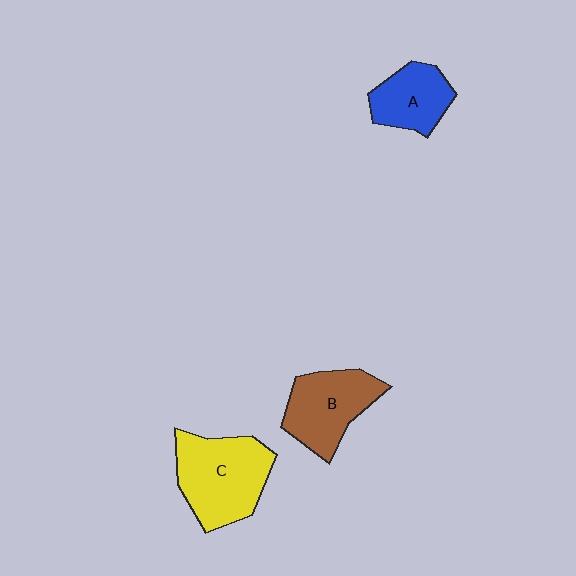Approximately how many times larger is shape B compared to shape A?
Approximately 1.3 times.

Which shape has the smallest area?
Shape A (blue).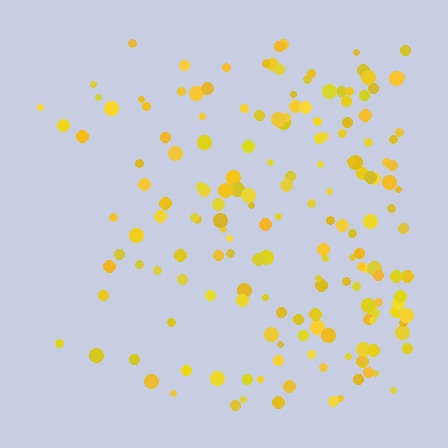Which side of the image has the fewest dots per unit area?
The left.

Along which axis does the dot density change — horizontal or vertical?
Horizontal.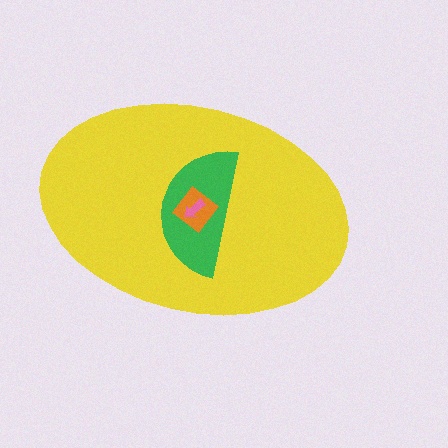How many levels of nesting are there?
4.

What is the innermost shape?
The pink arrow.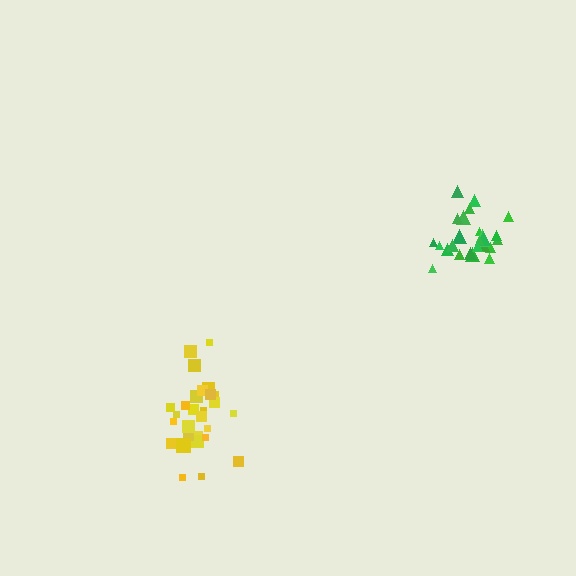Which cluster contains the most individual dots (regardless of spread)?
Yellow (28).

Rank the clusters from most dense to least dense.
green, yellow.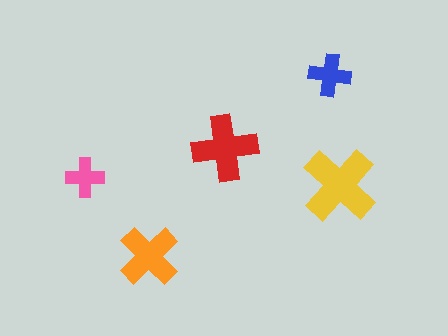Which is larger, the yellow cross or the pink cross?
The yellow one.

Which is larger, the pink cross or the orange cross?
The orange one.